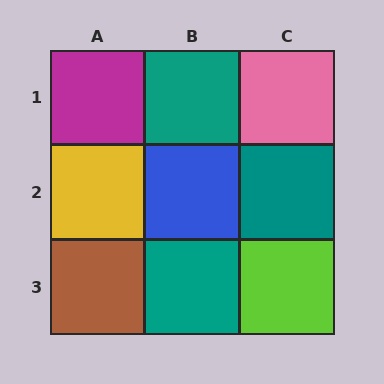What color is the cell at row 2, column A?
Yellow.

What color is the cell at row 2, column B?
Blue.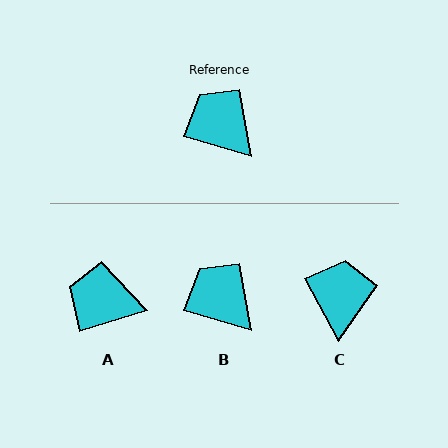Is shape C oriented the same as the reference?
No, it is off by about 45 degrees.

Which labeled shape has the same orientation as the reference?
B.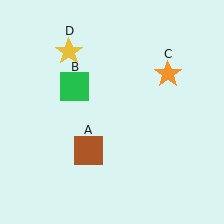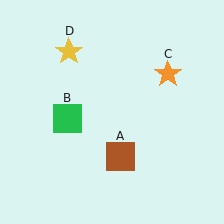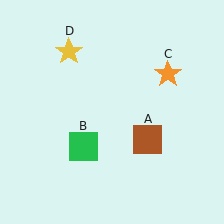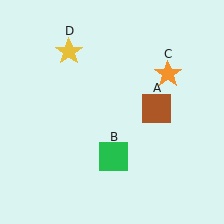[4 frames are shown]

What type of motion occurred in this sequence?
The brown square (object A), green square (object B) rotated counterclockwise around the center of the scene.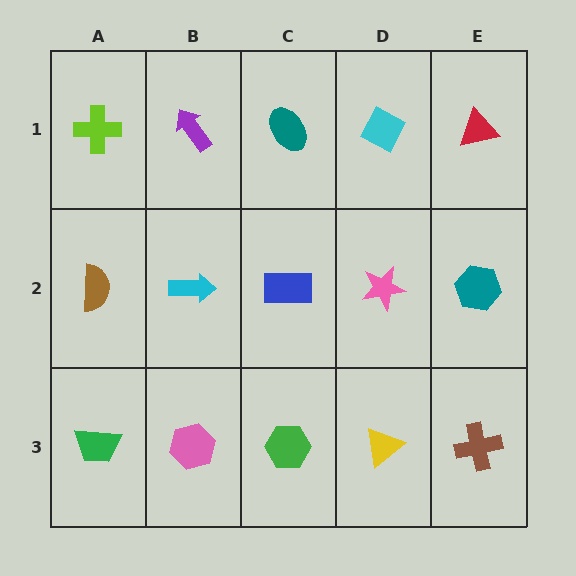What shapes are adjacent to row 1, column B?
A cyan arrow (row 2, column B), a lime cross (row 1, column A), a teal ellipse (row 1, column C).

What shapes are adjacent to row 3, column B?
A cyan arrow (row 2, column B), a green trapezoid (row 3, column A), a green hexagon (row 3, column C).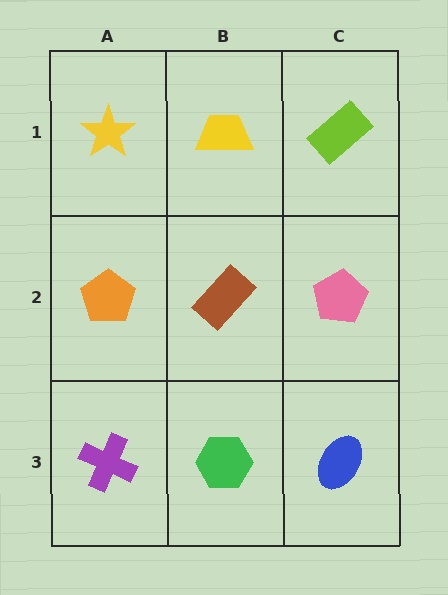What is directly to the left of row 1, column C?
A yellow trapezoid.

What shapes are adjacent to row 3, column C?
A pink pentagon (row 2, column C), a green hexagon (row 3, column B).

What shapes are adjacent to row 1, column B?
A brown rectangle (row 2, column B), a yellow star (row 1, column A), a lime rectangle (row 1, column C).